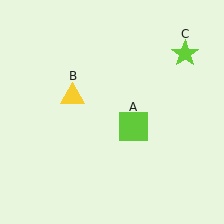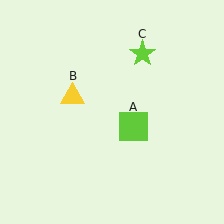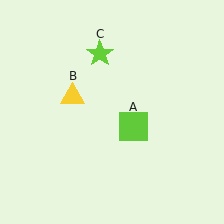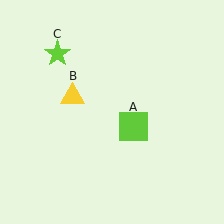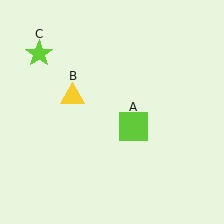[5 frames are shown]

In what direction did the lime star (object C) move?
The lime star (object C) moved left.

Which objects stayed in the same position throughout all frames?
Lime square (object A) and yellow triangle (object B) remained stationary.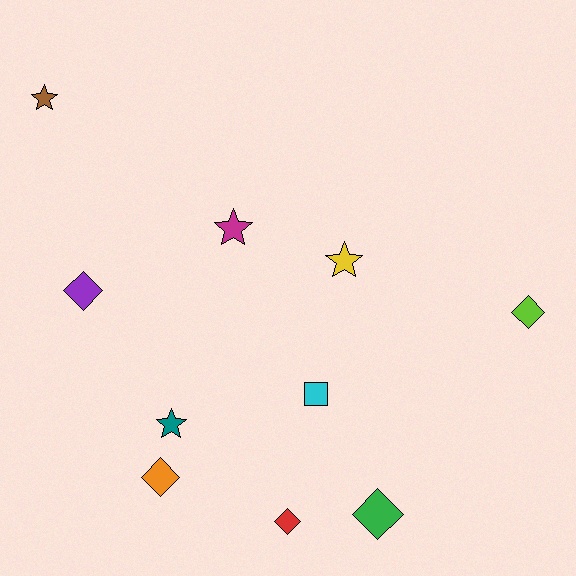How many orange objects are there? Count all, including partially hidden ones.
There is 1 orange object.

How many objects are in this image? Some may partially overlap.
There are 10 objects.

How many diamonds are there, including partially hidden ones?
There are 5 diamonds.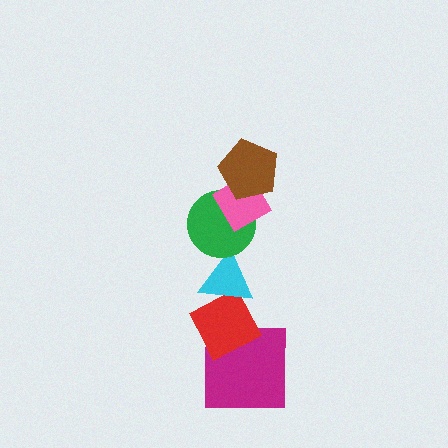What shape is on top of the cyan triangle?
The green circle is on top of the cyan triangle.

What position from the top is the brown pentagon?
The brown pentagon is 1st from the top.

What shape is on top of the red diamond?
The cyan triangle is on top of the red diamond.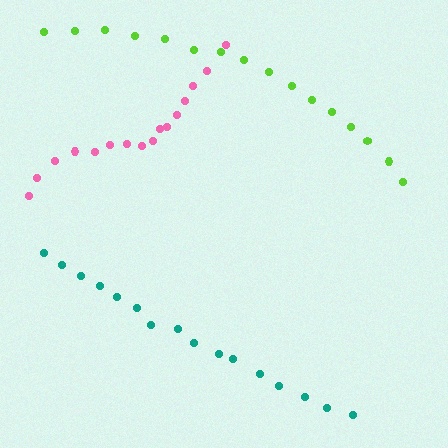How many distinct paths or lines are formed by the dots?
There are 3 distinct paths.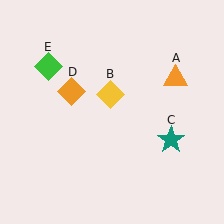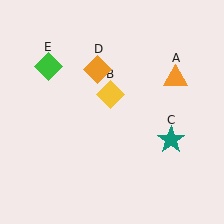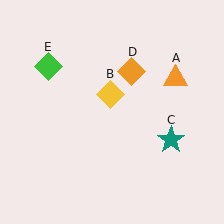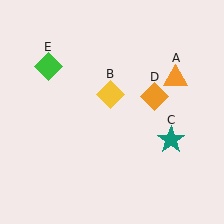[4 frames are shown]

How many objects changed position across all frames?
1 object changed position: orange diamond (object D).